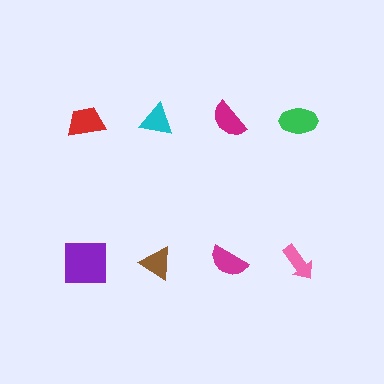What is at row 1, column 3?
A magenta semicircle.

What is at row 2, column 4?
A pink arrow.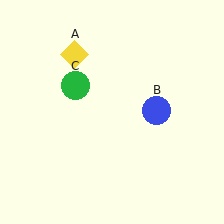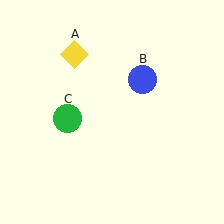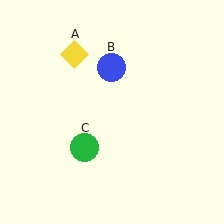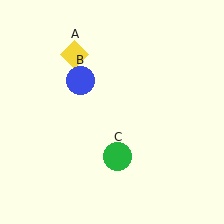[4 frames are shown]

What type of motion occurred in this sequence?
The blue circle (object B), green circle (object C) rotated counterclockwise around the center of the scene.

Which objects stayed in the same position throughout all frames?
Yellow diamond (object A) remained stationary.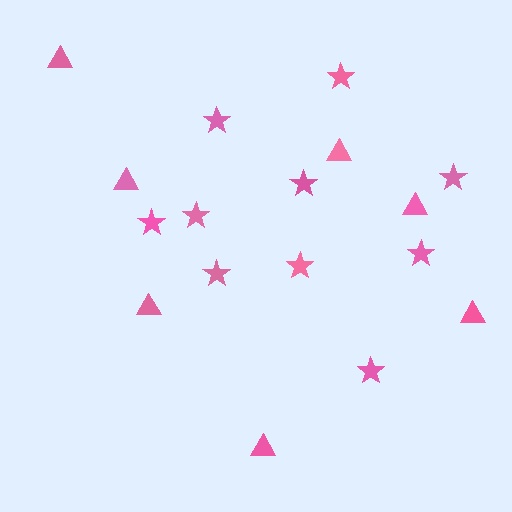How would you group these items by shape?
There are 2 groups: one group of stars (10) and one group of triangles (7).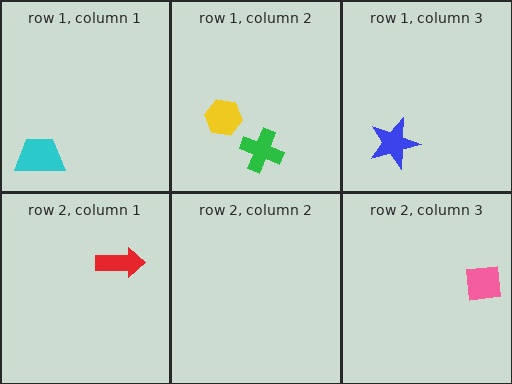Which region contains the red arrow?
The row 2, column 1 region.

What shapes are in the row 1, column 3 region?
The blue star.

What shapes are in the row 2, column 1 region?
The red arrow.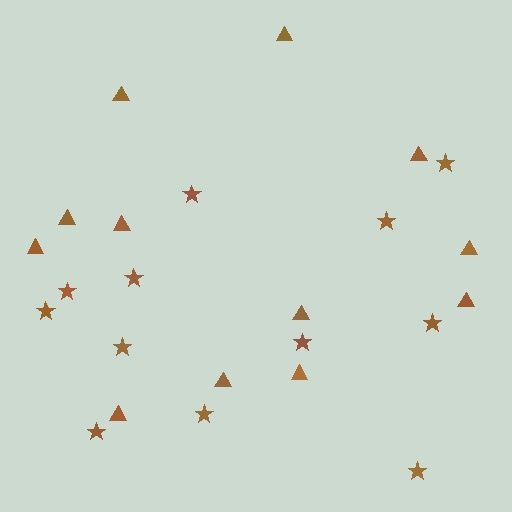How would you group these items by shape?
There are 2 groups: one group of stars (12) and one group of triangles (12).